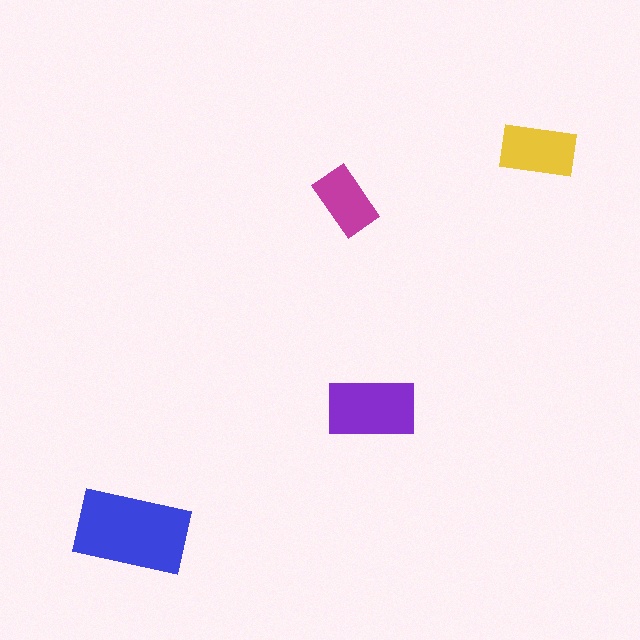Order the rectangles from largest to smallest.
the blue one, the purple one, the yellow one, the magenta one.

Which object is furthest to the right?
The yellow rectangle is rightmost.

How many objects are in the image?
There are 4 objects in the image.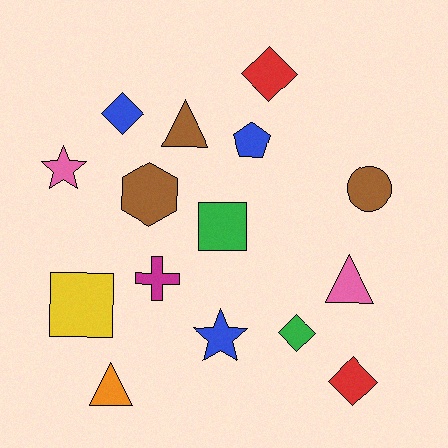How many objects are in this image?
There are 15 objects.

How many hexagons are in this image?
There is 1 hexagon.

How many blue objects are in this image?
There are 3 blue objects.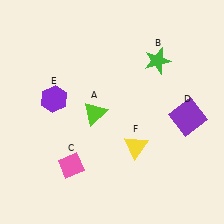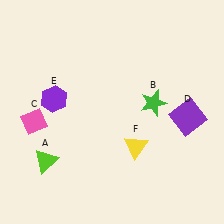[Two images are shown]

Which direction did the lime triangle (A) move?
The lime triangle (A) moved left.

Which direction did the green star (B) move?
The green star (B) moved down.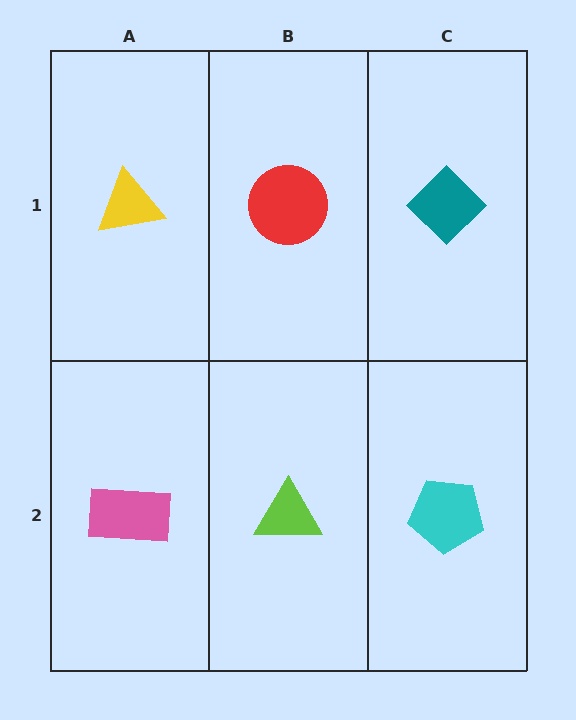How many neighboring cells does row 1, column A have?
2.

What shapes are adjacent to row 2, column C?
A teal diamond (row 1, column C), a lime triangle (row 2, column B).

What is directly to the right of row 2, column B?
A cyan pentagon.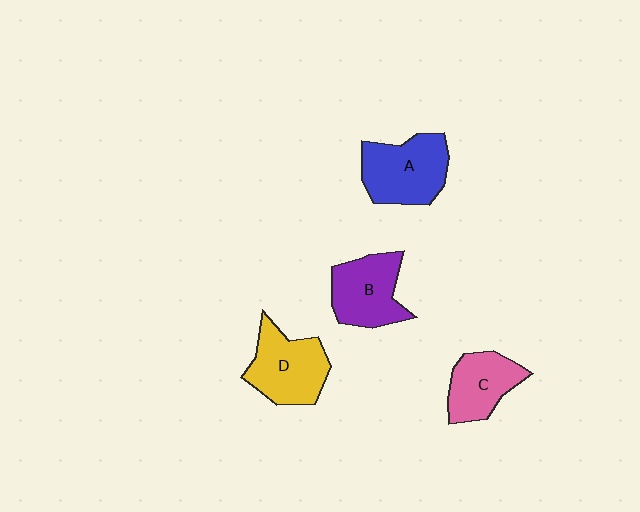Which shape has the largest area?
Shape A (blue).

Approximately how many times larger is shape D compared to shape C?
Approximately 1.3 times.